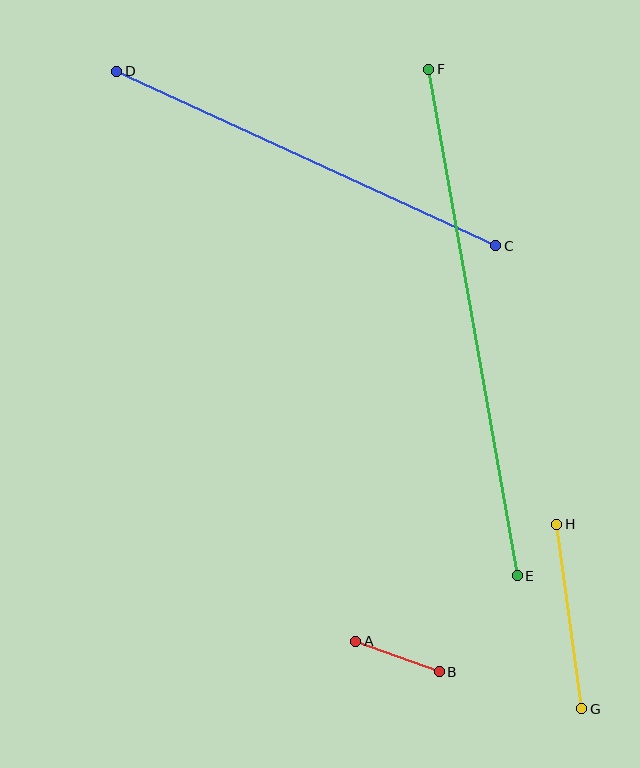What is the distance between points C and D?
The distance is approximately 417 pixels.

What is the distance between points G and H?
The distance is approximately 186 pixels.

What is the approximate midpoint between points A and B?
The midpoint is at approximately (397, 656) pixels.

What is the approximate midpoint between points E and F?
The midpoint is at approximately (473, 322) pixels.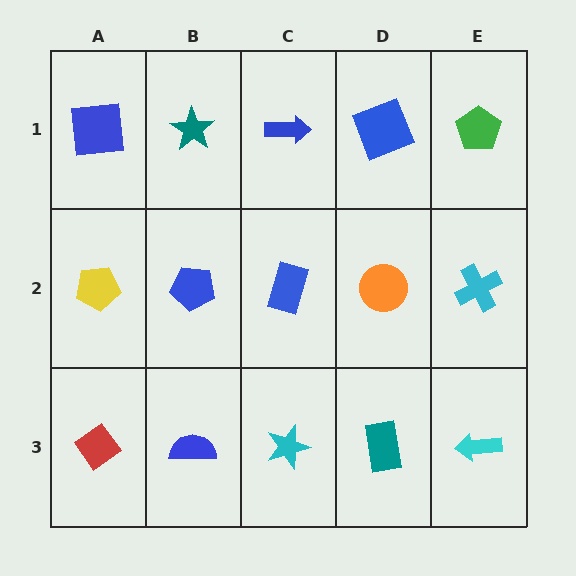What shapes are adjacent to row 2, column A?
A blue square (row 1, column A), a red diamond (row 3, column A), a blue pentagon (row 2, column B).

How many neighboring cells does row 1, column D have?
3.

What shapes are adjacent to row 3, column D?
An orange circle (row 2, column D), a cyan star (row 3, column C), a cyan arrow (row 3, column E).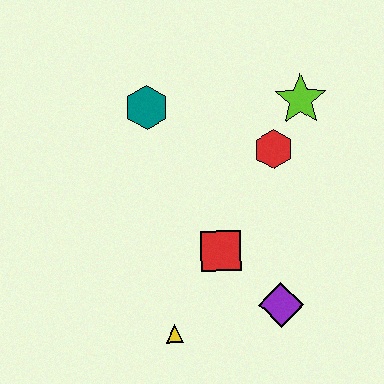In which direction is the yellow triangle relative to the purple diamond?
The yellow triangle is to the left of the purple diamond.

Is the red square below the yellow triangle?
No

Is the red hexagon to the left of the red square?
No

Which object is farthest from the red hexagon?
The yellow triangle is farthest from the red hexagon.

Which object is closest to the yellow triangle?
The red square is closest to the yellow triangle.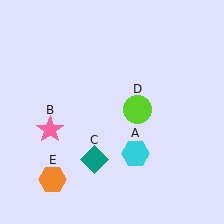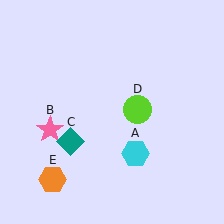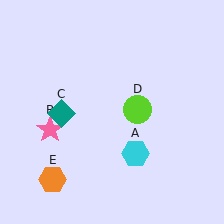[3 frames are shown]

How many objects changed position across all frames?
1 object changed position: teal diamond (object C).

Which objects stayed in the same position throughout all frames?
Cyan hexagon (object A) and pink star (object B) and lime circle (object D) and orange hexagon (object E) remained stationary.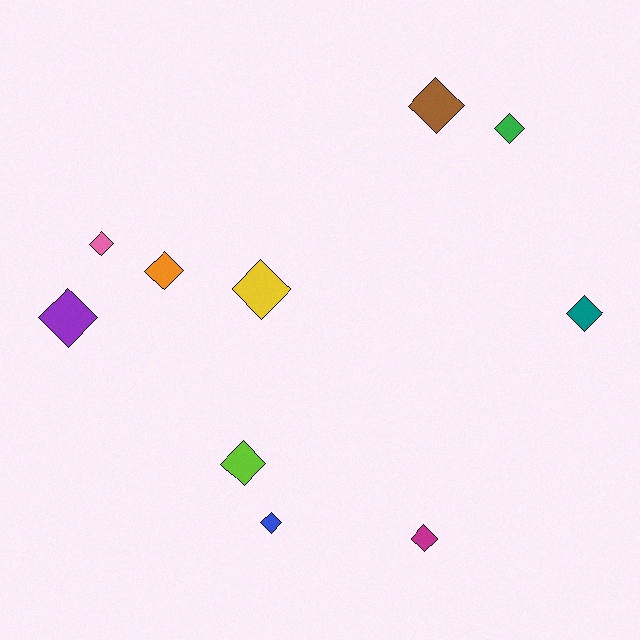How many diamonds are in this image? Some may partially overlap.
There are 10 diamonds.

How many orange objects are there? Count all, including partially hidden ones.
There is 1 orange object.